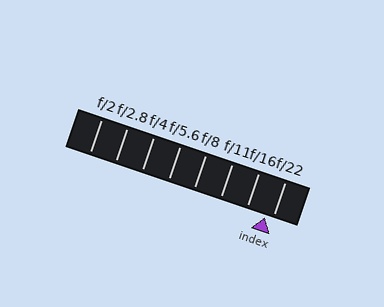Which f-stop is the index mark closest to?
The index mark is closest to f/22.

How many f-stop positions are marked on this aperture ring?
There are 8 f-stop positions marked.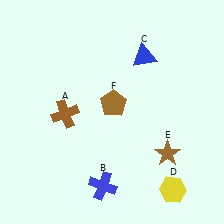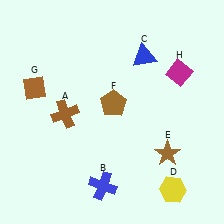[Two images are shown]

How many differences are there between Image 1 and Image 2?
There are 2 differences between the two images.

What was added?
A brown diamond (G), a magenta diamond (H) were added in Image 2.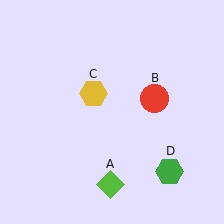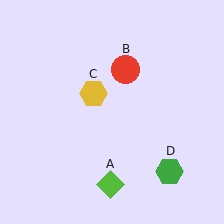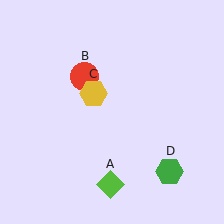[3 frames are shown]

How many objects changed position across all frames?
1 object changed position: red circle (object B).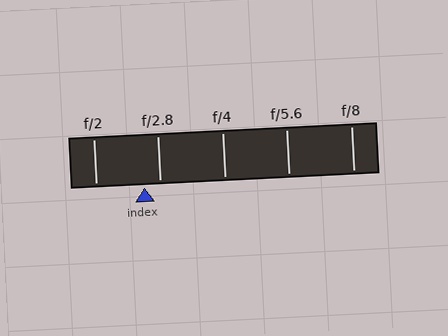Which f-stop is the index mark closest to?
The index mark is closest to f/2.8.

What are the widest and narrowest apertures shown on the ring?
The widest aperture shown is f/2 and the narrowest is f/8.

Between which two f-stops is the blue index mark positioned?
The index mark is between f/2 and f/2.8.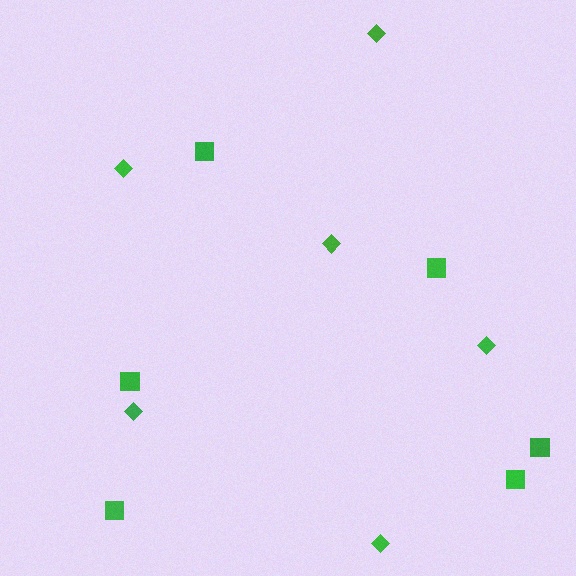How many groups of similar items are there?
There are 2 groups: one group of diamonds (6) and one group of squares (6).